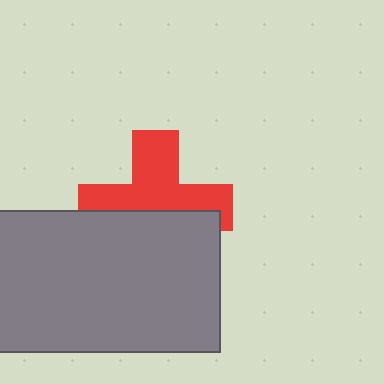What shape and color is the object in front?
The object in front is a gray rectangle.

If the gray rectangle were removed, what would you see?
You would see the complete red cross.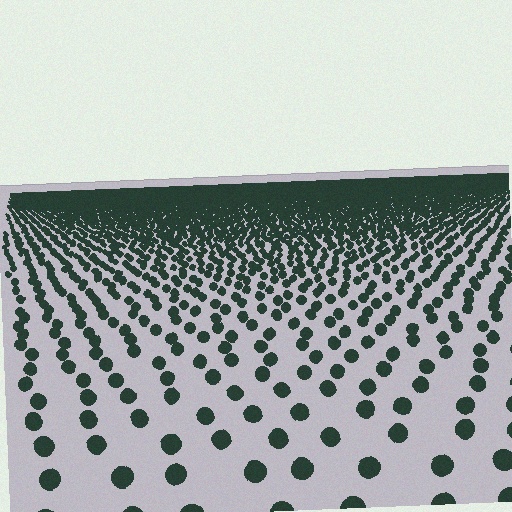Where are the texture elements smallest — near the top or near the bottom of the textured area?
Near the top.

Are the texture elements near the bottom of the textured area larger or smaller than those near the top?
Larger. Near the bottom, elements are closer to the viewer and appear at a bigger on-screen size.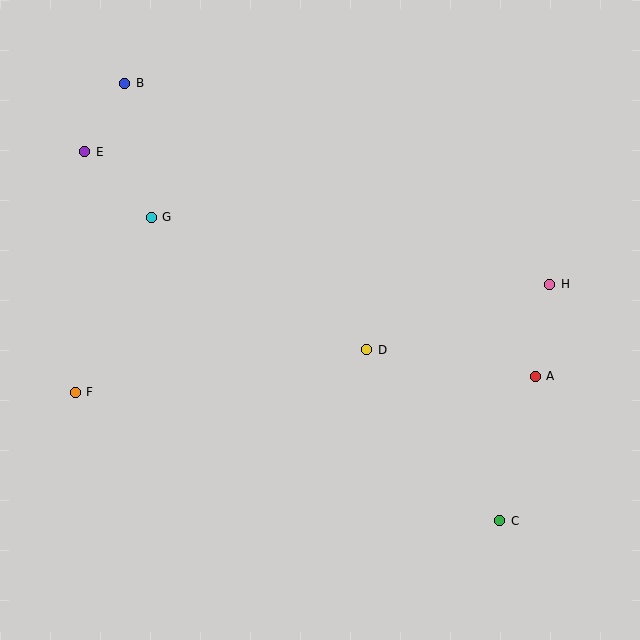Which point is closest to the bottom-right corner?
Point C is closest to the bottom-right corner.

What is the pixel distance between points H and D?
The distance between H and D is 194 pixels.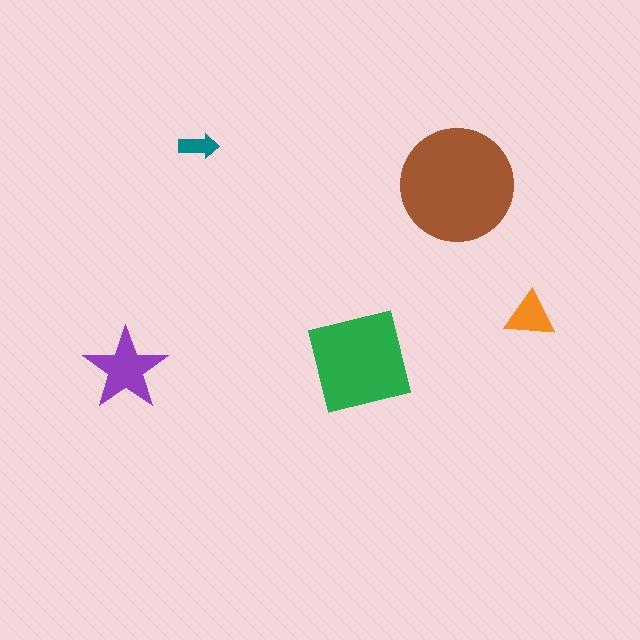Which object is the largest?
The brown circle.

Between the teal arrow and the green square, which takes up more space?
The green square.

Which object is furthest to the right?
The orange triangle is rightmost.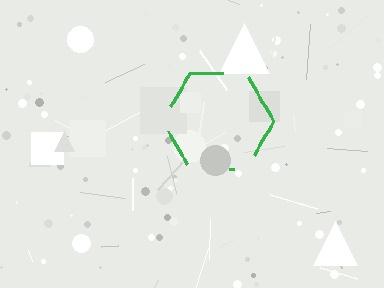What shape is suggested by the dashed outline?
The dashed outline suggests a hexagon.